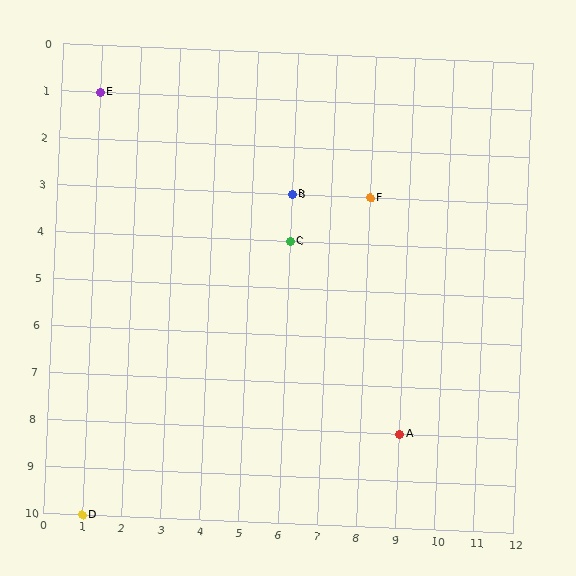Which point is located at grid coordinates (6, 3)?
Point B is at (6, 3).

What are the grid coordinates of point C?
Point C is at grid coordinates (6, 4).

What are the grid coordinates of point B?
Point B is at grid coordinates (6, 3).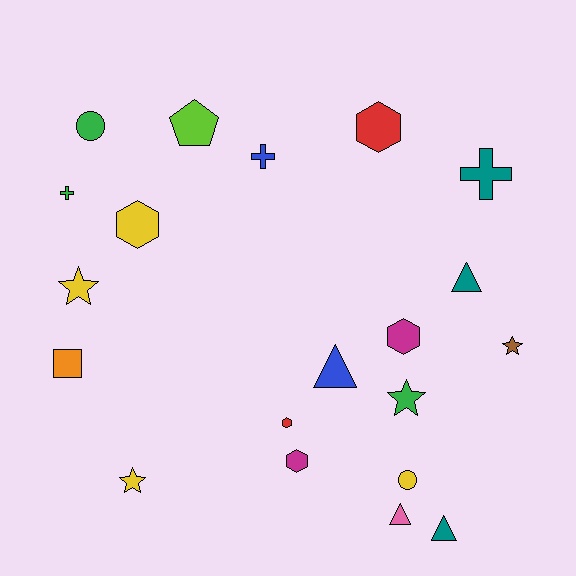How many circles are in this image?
There are 2 circles.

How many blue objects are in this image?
There are 2 blue objects.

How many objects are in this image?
There are 20 objects.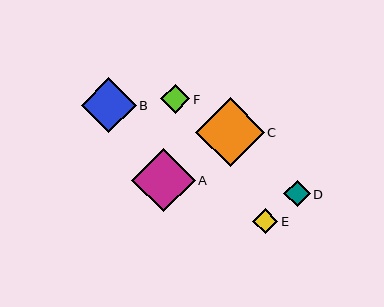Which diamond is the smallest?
Diamond E is the smallest with a size of approximately 25 pixels.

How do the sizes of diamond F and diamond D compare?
Diamond F and diamond D are approximately the same size.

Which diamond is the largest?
Diamond C is the largest with a size of approximately 69 pixels.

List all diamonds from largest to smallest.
From largest to smallest: C, A, B, F, D, E.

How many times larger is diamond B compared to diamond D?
Diamond B is approximately 2.1 times the size of diamond D.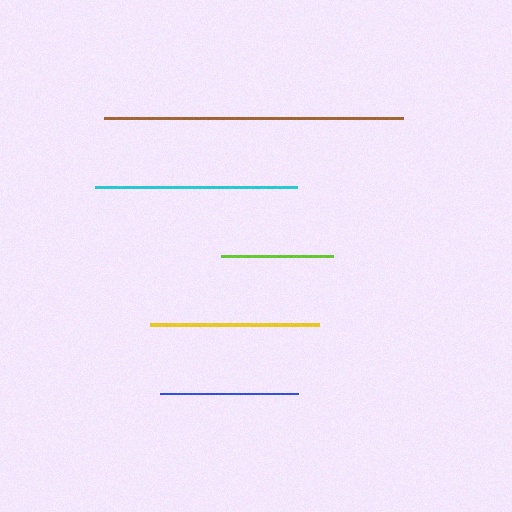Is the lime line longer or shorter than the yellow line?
The yellow line is longer than the lime line.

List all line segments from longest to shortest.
From longest to shortest: brown, cyan, yellow, blue, lime.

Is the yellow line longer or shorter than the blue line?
The yellow line is longer than the blue line.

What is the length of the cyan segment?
The cyan segment is approximately 203 pixels long.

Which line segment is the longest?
The brown line is the longest at approximately 298 pixels.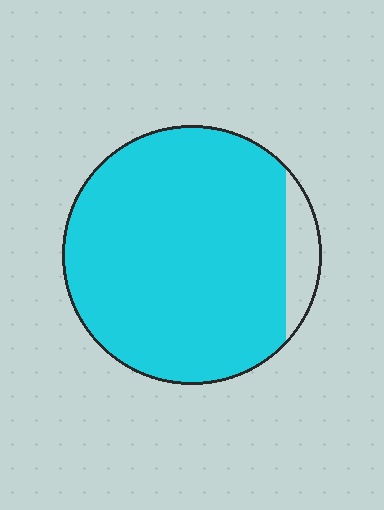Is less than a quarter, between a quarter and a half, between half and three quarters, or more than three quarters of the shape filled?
More than three quarters.